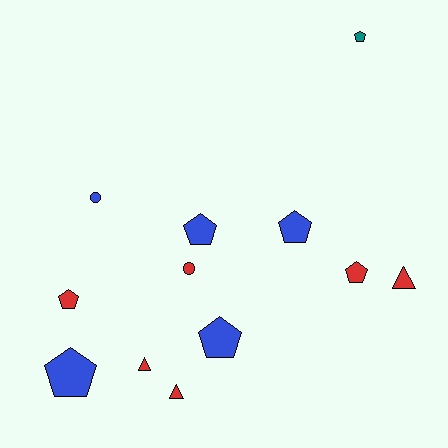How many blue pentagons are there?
There are 4 blue pentagons.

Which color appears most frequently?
Red, with 6 objects.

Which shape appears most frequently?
Pentagon, with 7 objects.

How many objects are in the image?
There are 12 objects.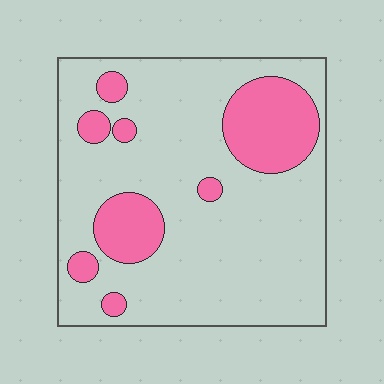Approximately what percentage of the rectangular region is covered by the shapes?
Approximately 20%.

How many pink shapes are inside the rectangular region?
8.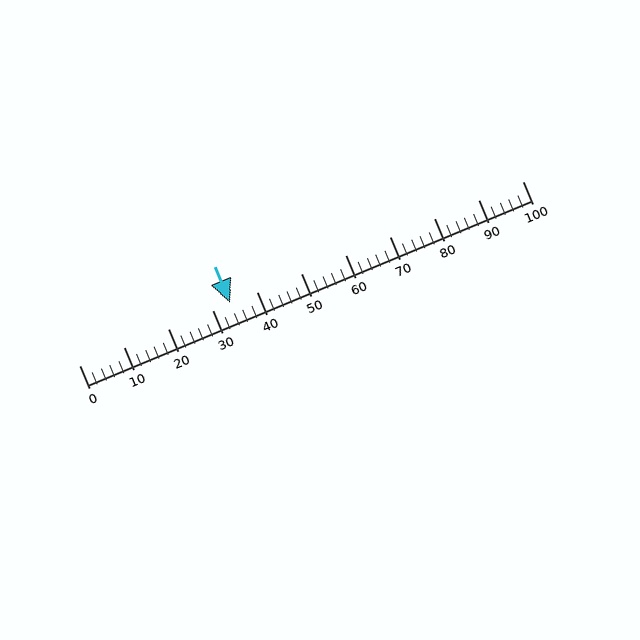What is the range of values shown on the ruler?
The ruler shows values from 0 to 100.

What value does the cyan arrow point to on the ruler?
The cyan arrow points to approximately 34.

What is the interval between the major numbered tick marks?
The major tick marks are spaced 10 units apart.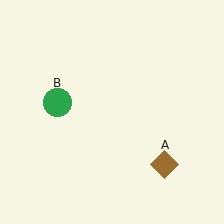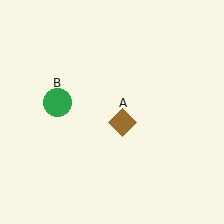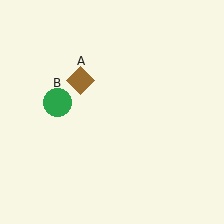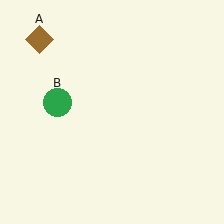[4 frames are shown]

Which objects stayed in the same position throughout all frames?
Green circle (object B) remained stationary.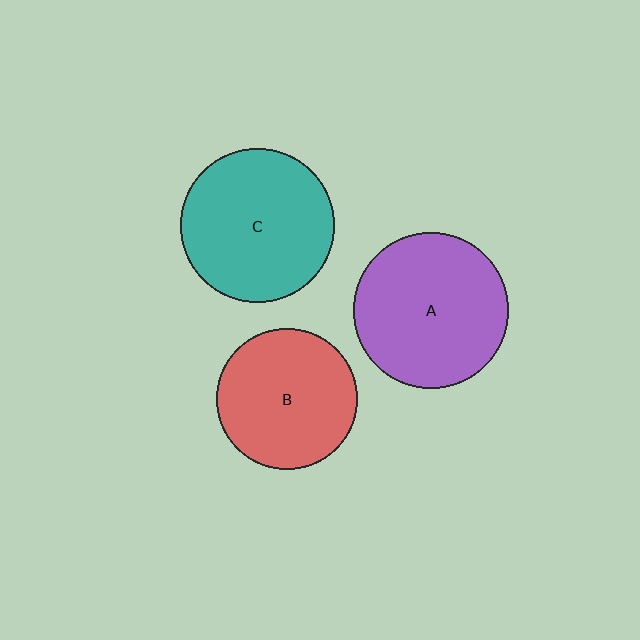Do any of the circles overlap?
No, none of the circles overlap.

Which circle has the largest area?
Circle A (purple).